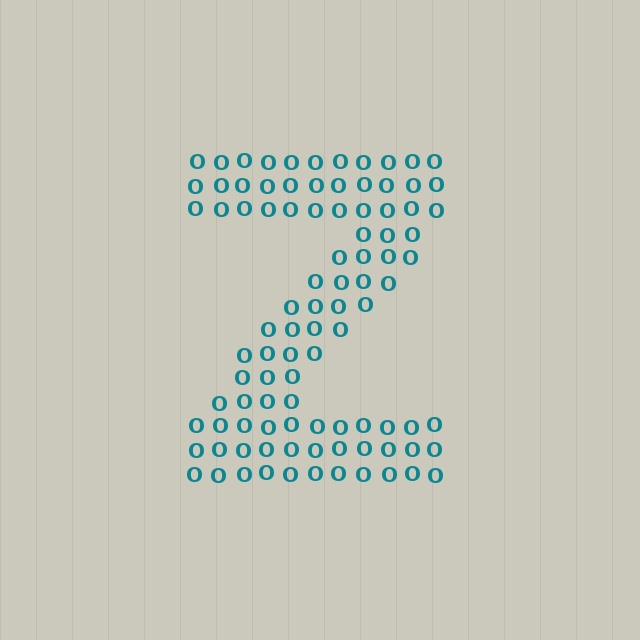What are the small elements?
The small elements are letter O's.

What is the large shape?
The large shape is the letter Z.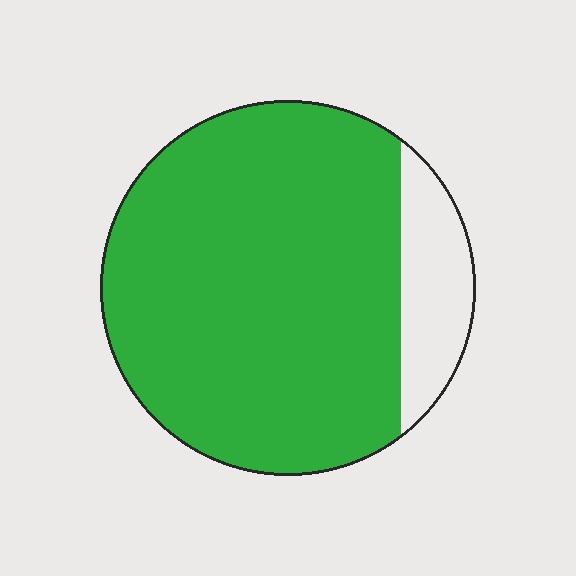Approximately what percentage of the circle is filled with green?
Approximately 85%.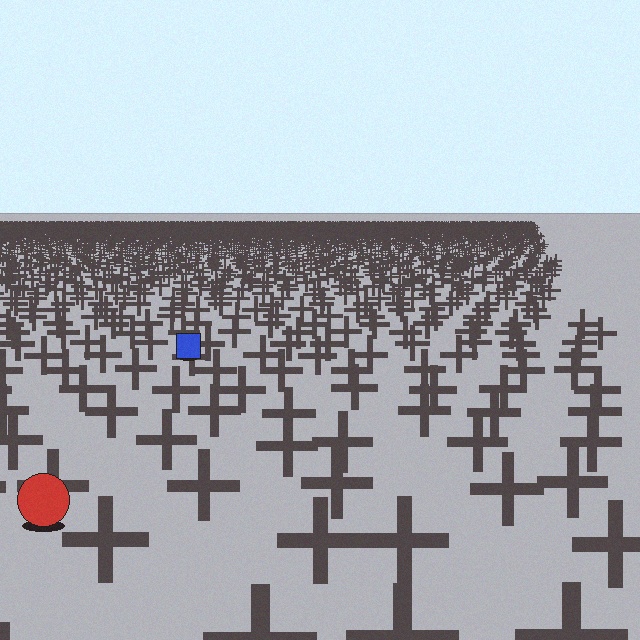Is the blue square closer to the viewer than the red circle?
No. The red circle is closer — you can tell from the texture gradient: the ground texture is coarser near it.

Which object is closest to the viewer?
The red circle is closest. The texture marks near it are larger and more spread out.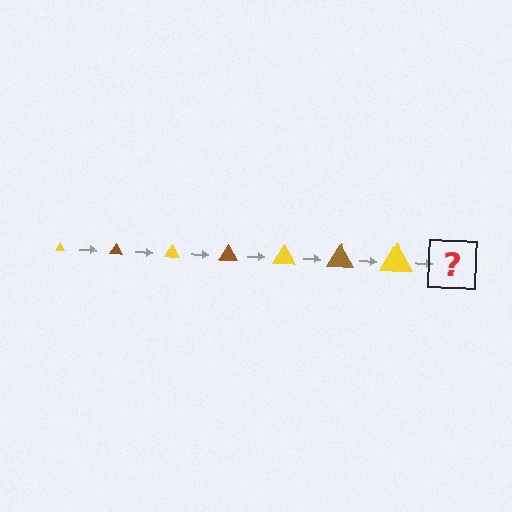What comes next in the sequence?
The next element should be a brown triangle, larger than the previous one.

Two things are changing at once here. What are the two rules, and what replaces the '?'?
The two rules are that the triangle grows larger each step and the color cycles through yellow and brown. The '?' should be a brown triangle, larger than the previous one.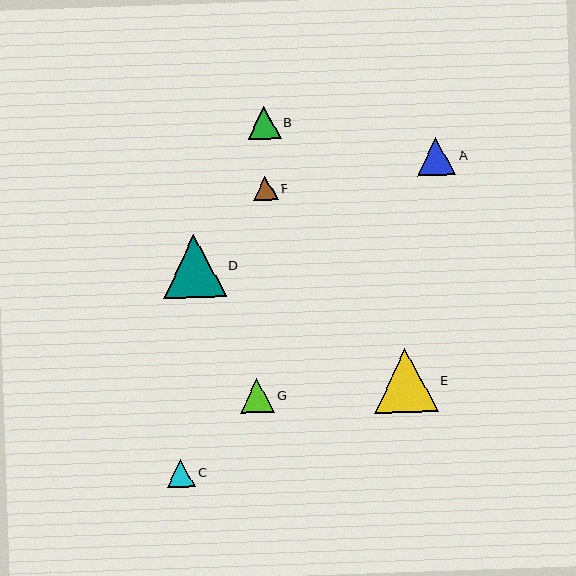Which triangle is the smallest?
Triangle F is the smallest with a size of approximately 24 pixels.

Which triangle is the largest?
Triangle E is the largest with a size of approximately 64 pixels.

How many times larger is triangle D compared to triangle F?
Triangle D is approximately 2.5 times the size of triangle F.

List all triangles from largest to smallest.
From largest to smallest: E, D, A, G, B, C, F.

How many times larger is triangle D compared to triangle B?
Triangle D is approximately 1.9 times the size of triangle B.